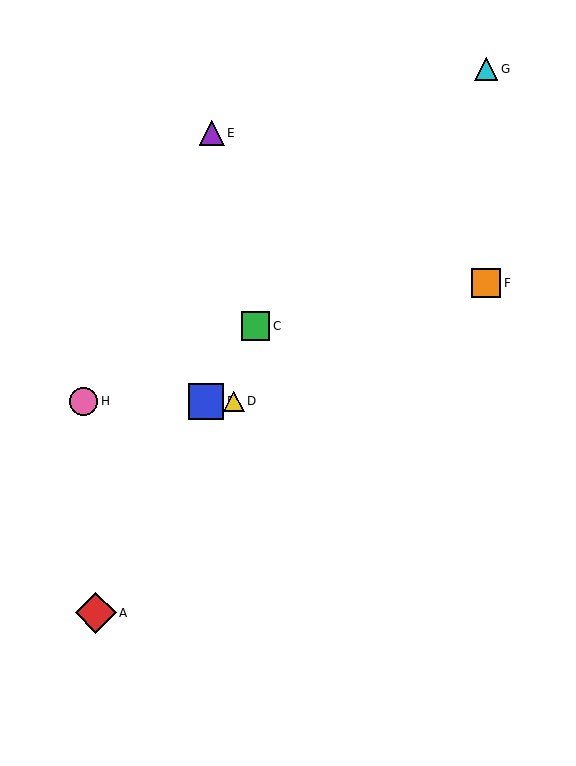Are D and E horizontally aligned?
No, D is at y≈401 and E is at y≈133.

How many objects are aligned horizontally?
3 objects (B, D, H) are aligned horizontally.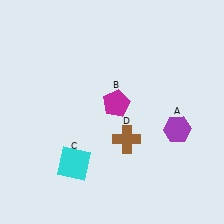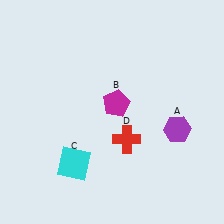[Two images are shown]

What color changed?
The cross (D) changed from brown in Image 1 to red in Image 2.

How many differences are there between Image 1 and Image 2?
There is 1 difference between the two images.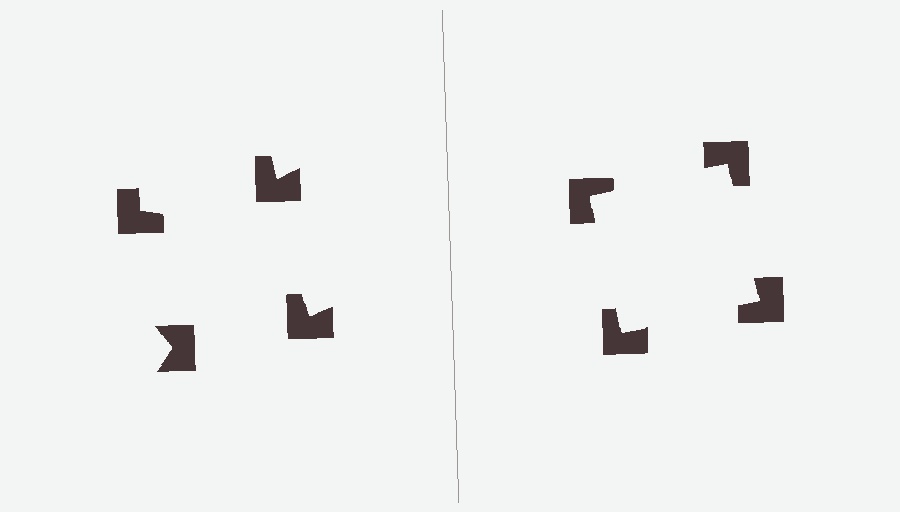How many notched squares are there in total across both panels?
8 — 4 on each side.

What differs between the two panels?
The notched squares are positioned identically on both sides; only the wedge orientations differ. On the right they align to a square; on the left they are misaligned.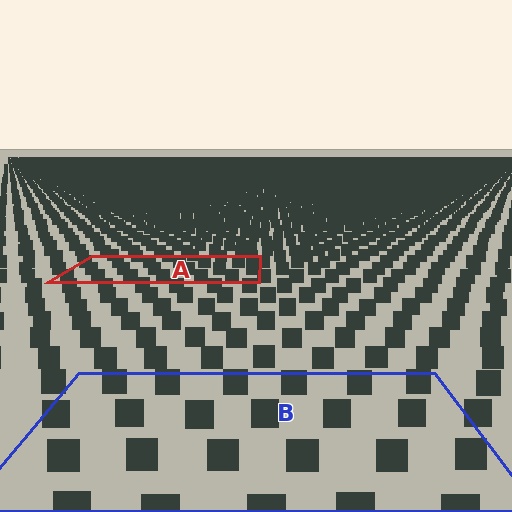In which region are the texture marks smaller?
The texture marks are smaller in region A, because it is farther away.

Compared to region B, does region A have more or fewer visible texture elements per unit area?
Region A has more texture elements per unit area — they are packed more densely because it is farther away.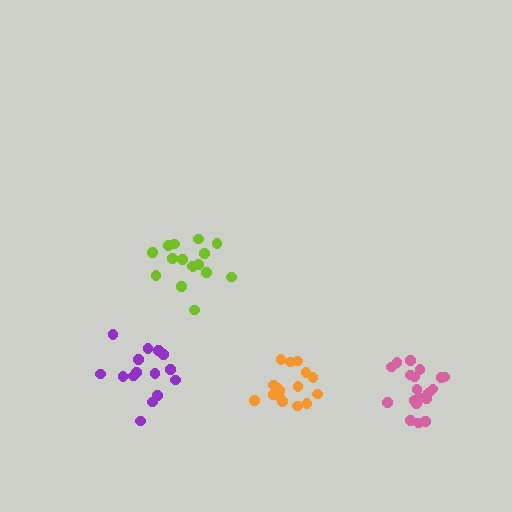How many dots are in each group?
Group 1: 19 dots, Group 2: 15 dots, Group 3: 16 dots, Group 4: 16 dots (66 total).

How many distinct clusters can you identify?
There are 4 distinct clusters.